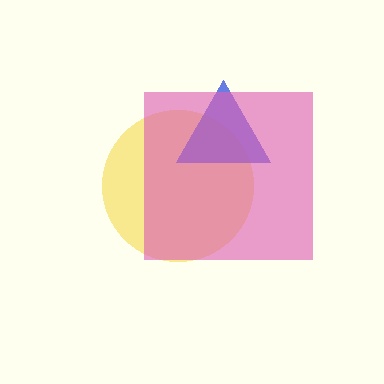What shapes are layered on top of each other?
The layered shapes are: a yellow circle, a blue triangle, a pink square.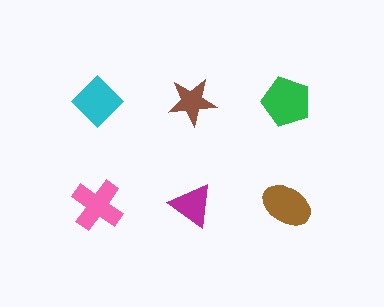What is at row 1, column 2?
A brown star.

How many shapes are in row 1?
3 shapes.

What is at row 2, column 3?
A brown ellipse.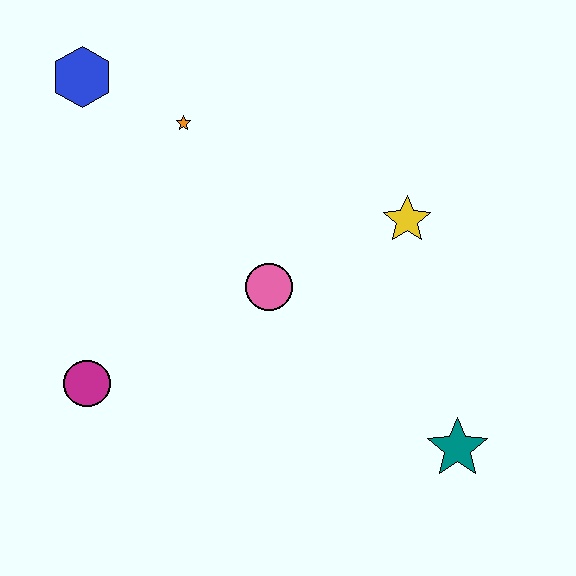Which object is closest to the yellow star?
The pink circle is closest to the yellow star.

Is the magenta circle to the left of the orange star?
Yes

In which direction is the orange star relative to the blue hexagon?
The orange star is to the right of the blue hexagon.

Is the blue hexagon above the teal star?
Yes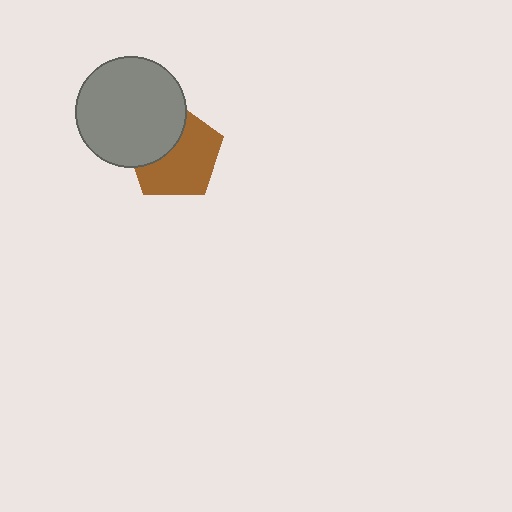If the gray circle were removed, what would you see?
You would see the complete brown pentagon.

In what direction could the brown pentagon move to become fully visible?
The brown pentagon could move toward the lower-right. That would shift it out from behind the gray circle entirely.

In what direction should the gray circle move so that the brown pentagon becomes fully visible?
The gray circle should move toward the upper-left. That is the shortest direction to clear the overlap and leave the brown pentagon fully visible.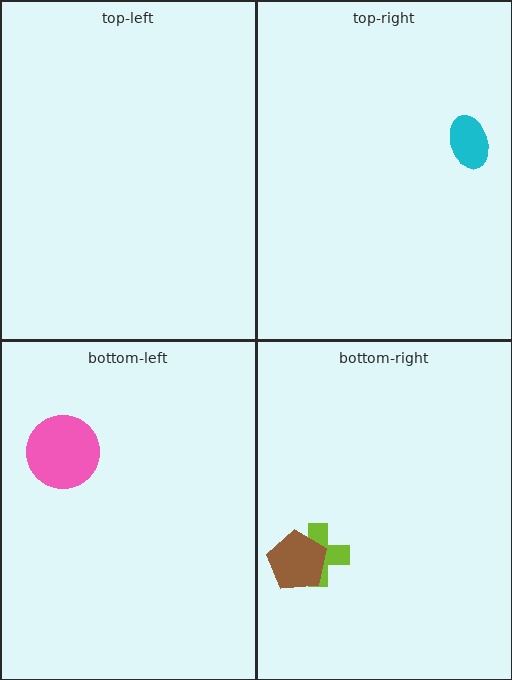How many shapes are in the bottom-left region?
1.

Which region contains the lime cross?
The bottom-right region.